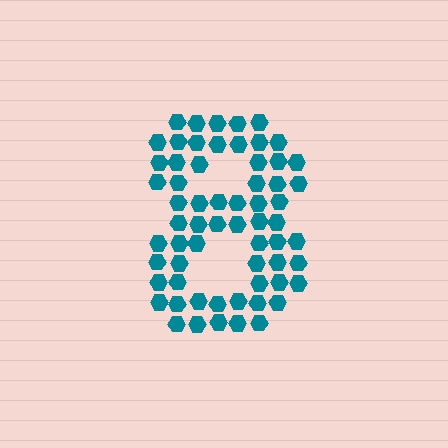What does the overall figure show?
The overall figure shows the digit 8.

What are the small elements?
The small elements are hexagons.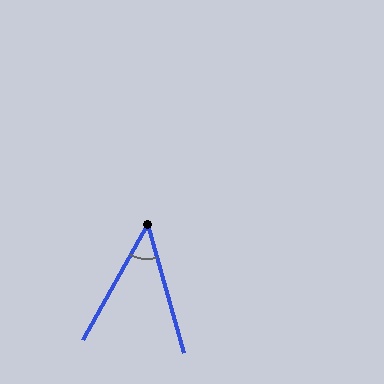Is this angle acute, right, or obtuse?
It is acute.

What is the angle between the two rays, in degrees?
Approximately 45 degrees.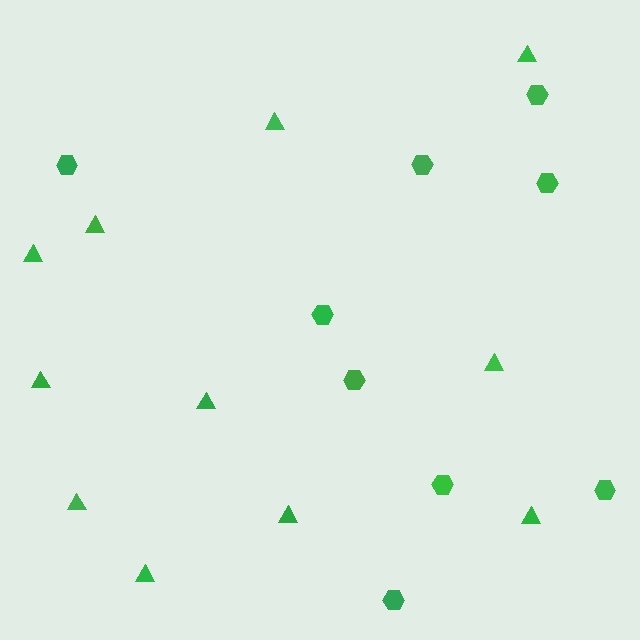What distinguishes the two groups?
There are 2 groups: one group of triangles (11) and one group of hexagons (9).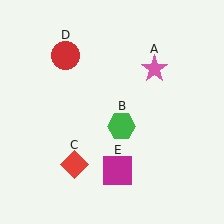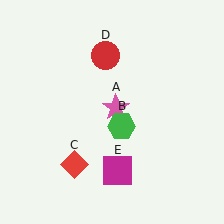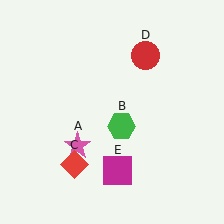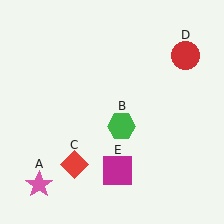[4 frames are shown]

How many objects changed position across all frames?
2 objects changed position: pink star (object A), red circle (object D).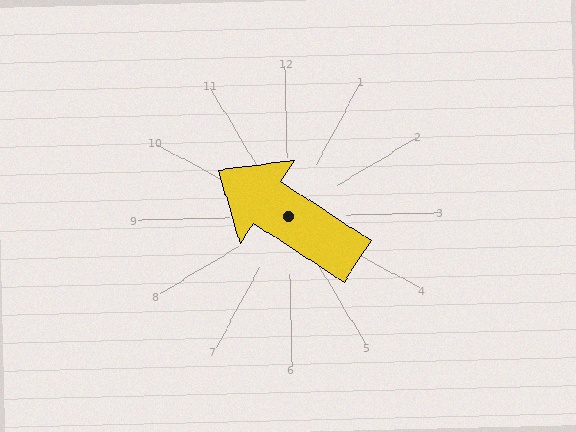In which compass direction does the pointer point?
Northwest.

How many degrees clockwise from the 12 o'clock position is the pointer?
Approximately 305 degrees.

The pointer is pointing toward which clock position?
Roughly 10 o'clock.